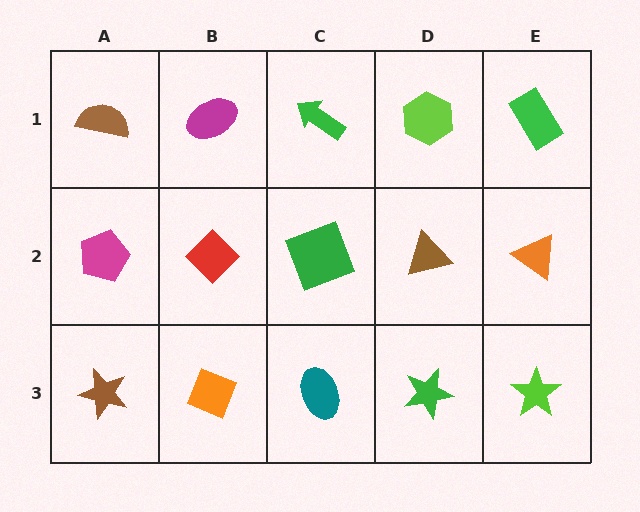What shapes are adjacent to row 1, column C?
A green square (row 2, column C), a magenta ellipse (row 1, column B), a lime hexagon (row 1, column D).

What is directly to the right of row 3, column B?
A teal ellipse.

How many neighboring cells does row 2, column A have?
3.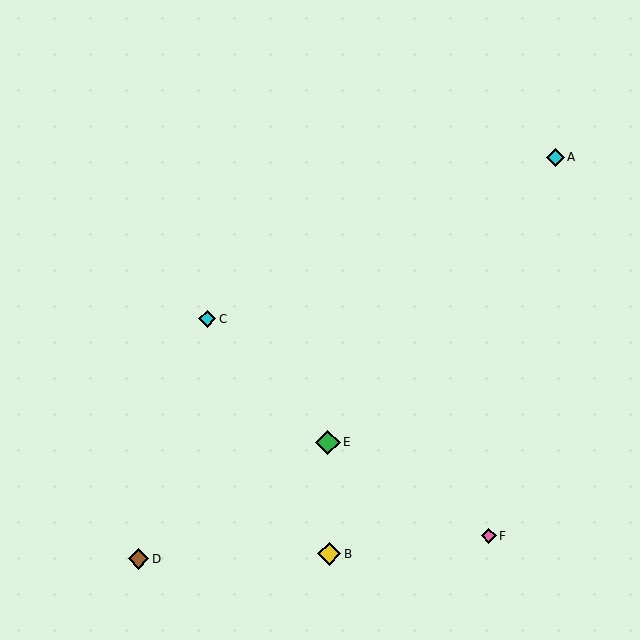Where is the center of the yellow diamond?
The center of the yellow diamond is at (329, 554).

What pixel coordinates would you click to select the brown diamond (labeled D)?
Click at (139, 559) to select the brown diamond D.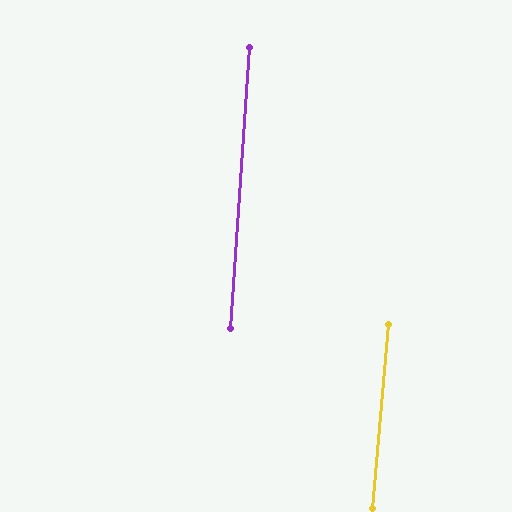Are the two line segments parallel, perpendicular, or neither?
Parallel — their directions differ by only 1.0°.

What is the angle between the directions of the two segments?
Approximately 1 degree.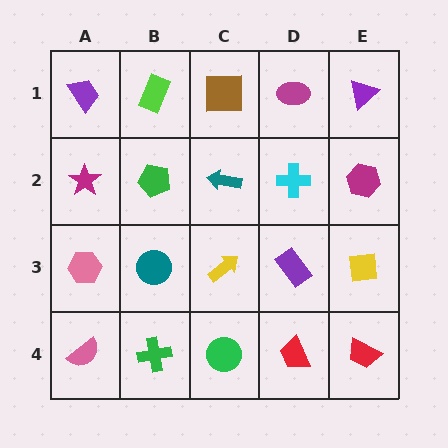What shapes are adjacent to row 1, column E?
A magenta hexagon (row 2, column E), a magenta ellipse (row 1, column D).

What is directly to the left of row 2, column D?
A teal arrow.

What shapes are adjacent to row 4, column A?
A pink hexagon (row 3, column A), a green cross (row 4, column B).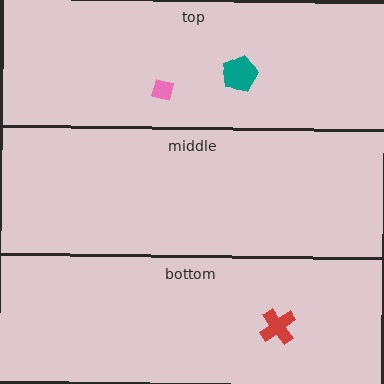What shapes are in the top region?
The pink square, the teal pentagon.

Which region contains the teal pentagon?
The top region.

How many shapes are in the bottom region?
1.